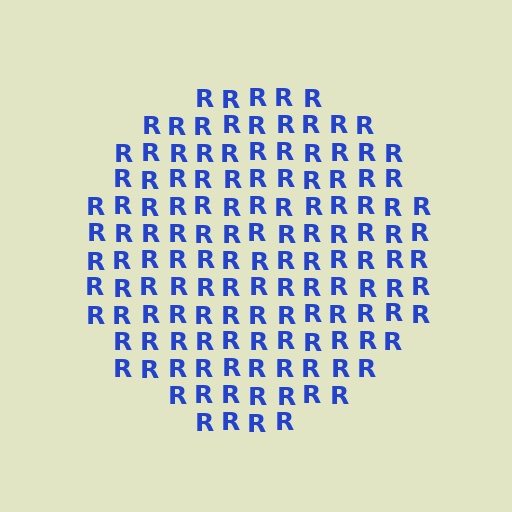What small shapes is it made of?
It is made of small letter R's.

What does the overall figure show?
The overall figure shows a circle.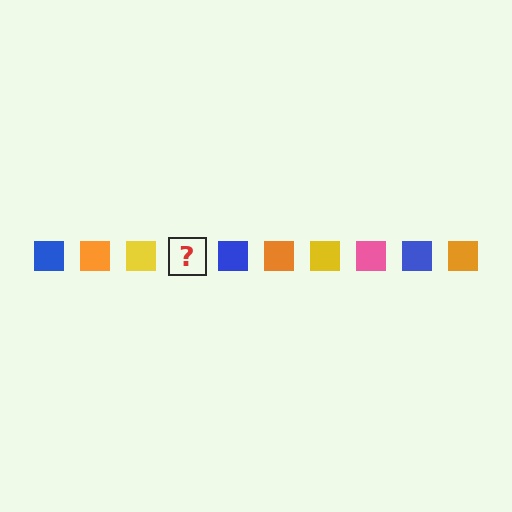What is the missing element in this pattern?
The missing element is a pink square.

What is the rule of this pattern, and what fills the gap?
The rule is that the pattern cycles through blue, orange, yellow, pink squares. The gap should be filled with a pink square.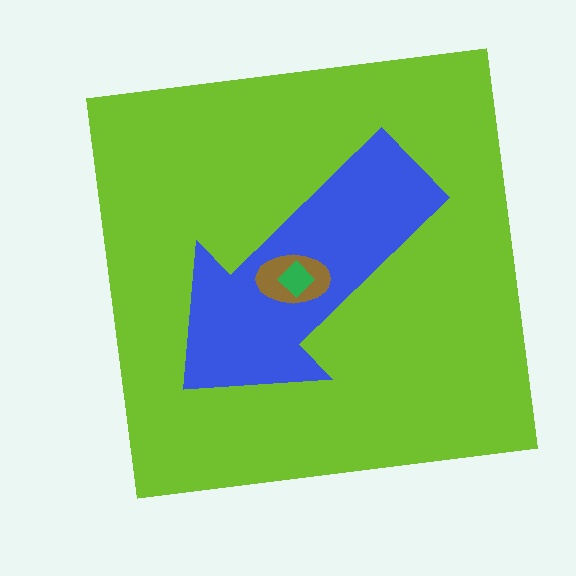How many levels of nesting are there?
4.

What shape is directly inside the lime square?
The blue arrow.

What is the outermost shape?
The lime square.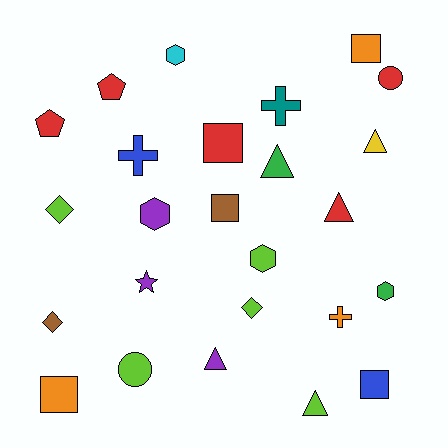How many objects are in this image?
There are 25 objects.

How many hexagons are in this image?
There are 4 hexagons.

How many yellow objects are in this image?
There is 1 yellow object.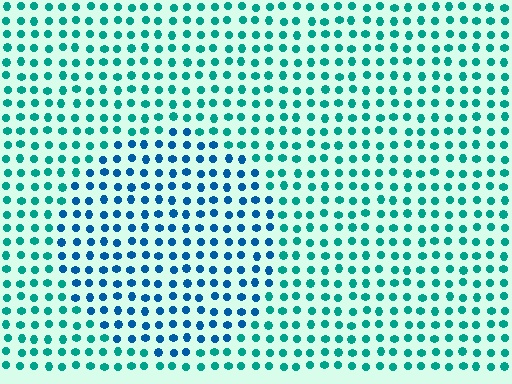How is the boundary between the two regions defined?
The boundary is defined purely by a slight shift in hue (about 36 degrees). Spacing, size, and orientation are identical on both sides.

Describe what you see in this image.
The image is filled with small teal elements in a uniform arrangement. A circle-shaped region is visible where the elements are tinted to a slightly different hue, forming a subtle color boundary.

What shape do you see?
I see a circle.